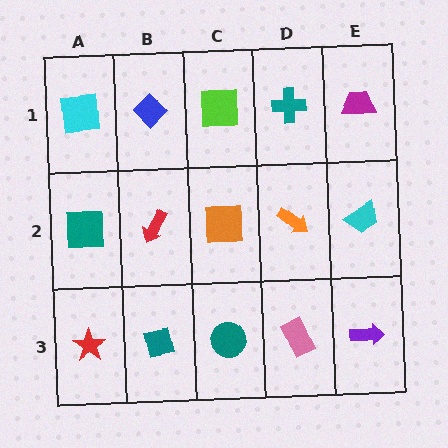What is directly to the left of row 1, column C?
A blue diamond.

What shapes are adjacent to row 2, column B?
A blue diamond (row 1, column B), a teal square (row 3, column B), a teal square (row 2, column A), an orange square (row 2, column C).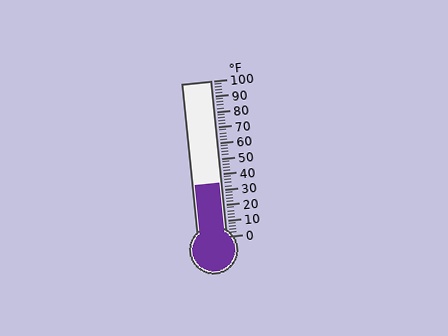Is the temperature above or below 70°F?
The temperature is below 70°F.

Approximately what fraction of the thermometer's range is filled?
The thermometer is filled to approximately 35% of its range.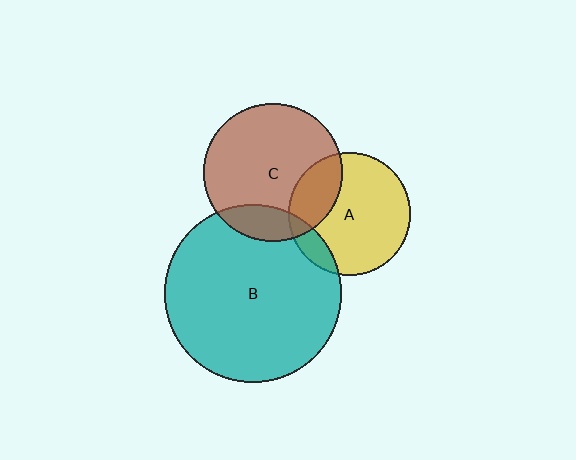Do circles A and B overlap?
Yes.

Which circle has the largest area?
Circle B (teal).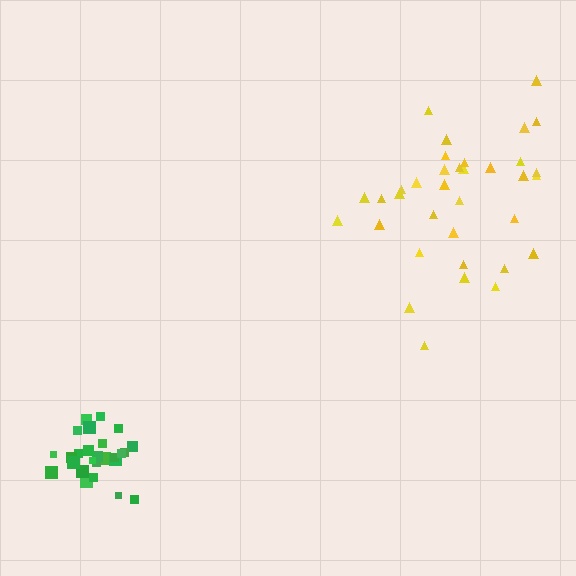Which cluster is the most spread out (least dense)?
Yellow.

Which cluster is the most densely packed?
Green.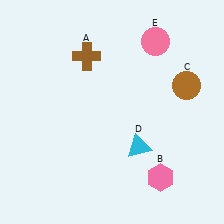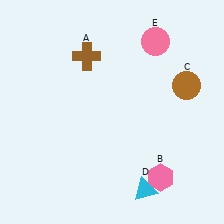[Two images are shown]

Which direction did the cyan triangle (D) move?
The cyan triangle (D) moved down.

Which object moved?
The cyan triangle (D) moved down.